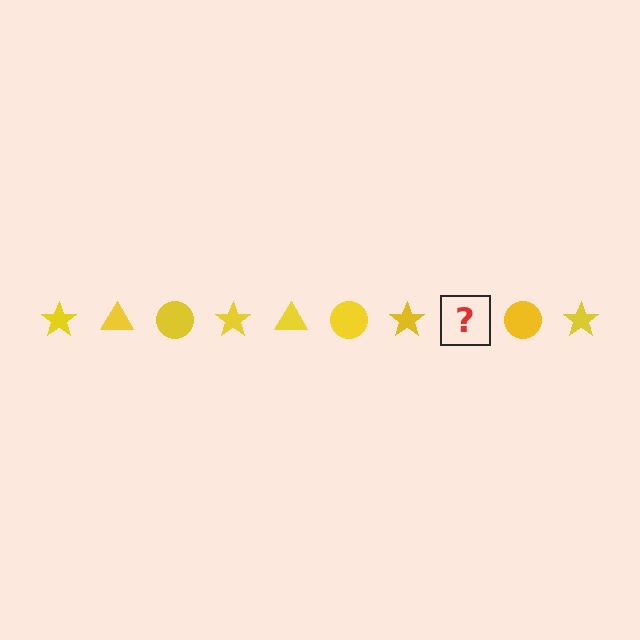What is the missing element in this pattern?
The missing element is a yellow triangle.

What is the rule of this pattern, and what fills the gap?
The rule is that the pattern cycles through star, triangle, circle shapes in yellow. The gap should be filled with a yellow triangle.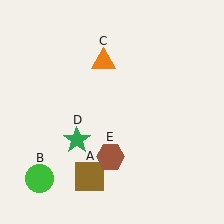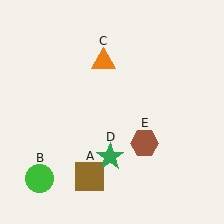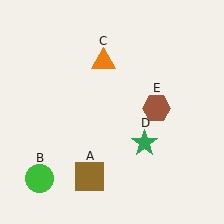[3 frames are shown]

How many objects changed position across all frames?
2 objects changed position: green star (object D), brown hexagon (object E).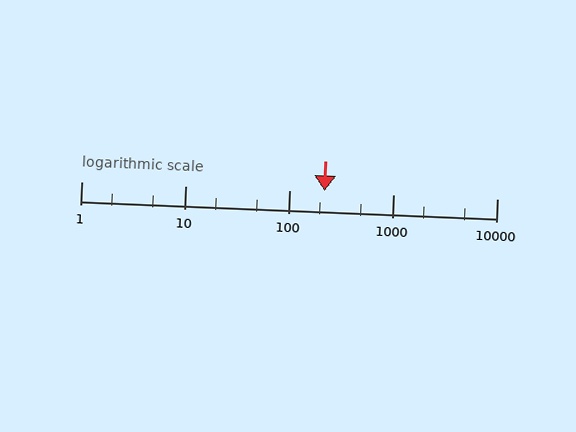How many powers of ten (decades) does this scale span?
The scale spans 4 decades, from 1 to 10000.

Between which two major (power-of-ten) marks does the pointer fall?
The pointer is between 100 and 1000.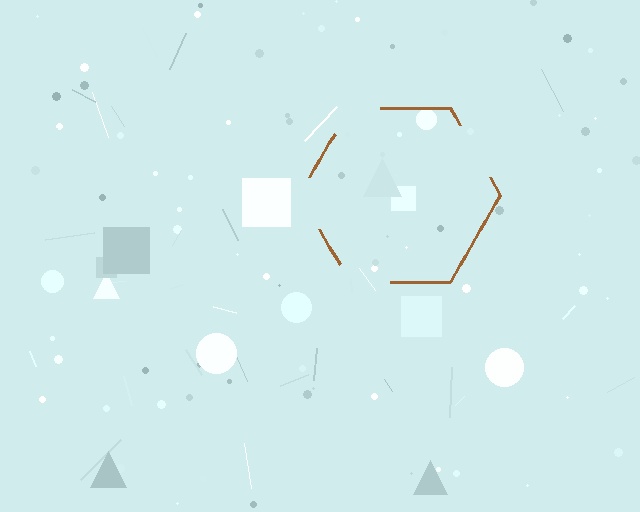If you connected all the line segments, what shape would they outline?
They would outline a hexagon.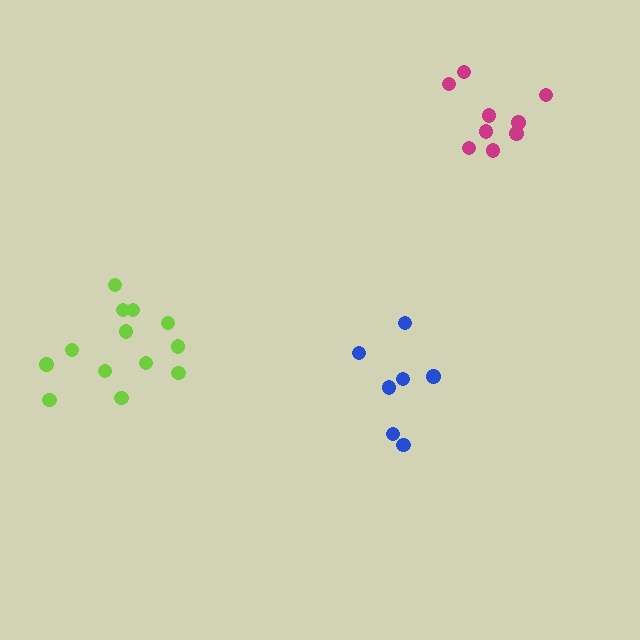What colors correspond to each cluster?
The clusters are colored: blue, lime, magenta.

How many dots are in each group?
Group 1: 7 dots, Group 2: 13 dots, Group 3: 9 dots (29 total).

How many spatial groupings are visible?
There are 3 spatial groupings.